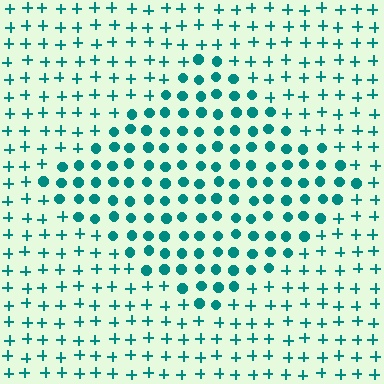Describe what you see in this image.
The image is filled with small teal elements arranged in a uniform grid. A diamond-shaped region contains circles, while the surrounding area contains plus signs. The boundary is defined purely by the change in element shape.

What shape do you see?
I see a diamond.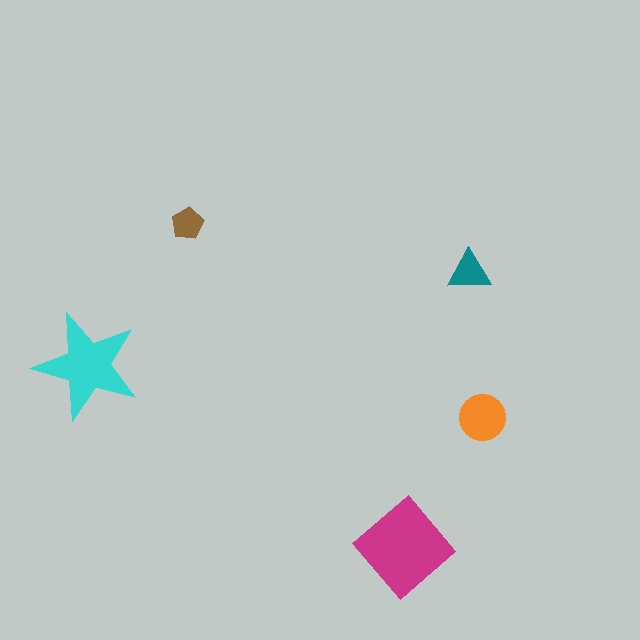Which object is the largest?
The magenta diamond.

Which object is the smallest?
The brown pentagon.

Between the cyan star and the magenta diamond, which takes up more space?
The magenta diamond.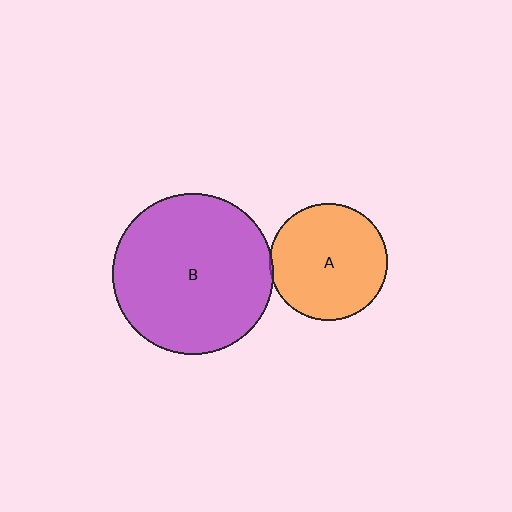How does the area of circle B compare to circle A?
Approximately 1.9 times.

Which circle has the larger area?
Circle B (purple).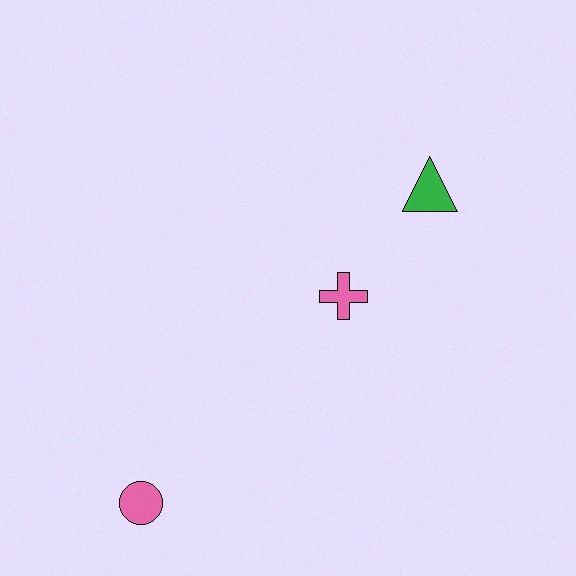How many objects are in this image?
There are 3 objects.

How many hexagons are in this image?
There are no hexagons.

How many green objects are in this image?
There is 1 green object.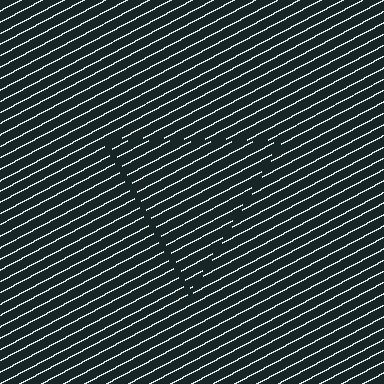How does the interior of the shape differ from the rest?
The interior of the shape contains the same grating, shifted by half a period — the contour is defined by the phase discontinuity where line-ends from the inner and outer gratings abut.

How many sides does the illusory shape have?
3 sides — the line-ends trace a triangle.